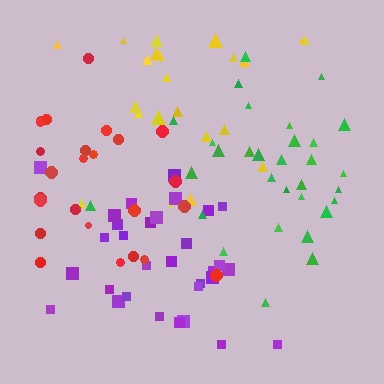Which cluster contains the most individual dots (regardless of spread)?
Green (32).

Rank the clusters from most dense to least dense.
green, purple, red, yellow.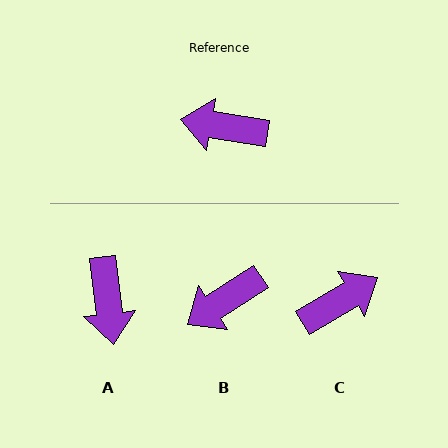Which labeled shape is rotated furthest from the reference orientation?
C, about 140 degrees away.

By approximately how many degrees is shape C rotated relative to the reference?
Approximately 140 degrees clockwise.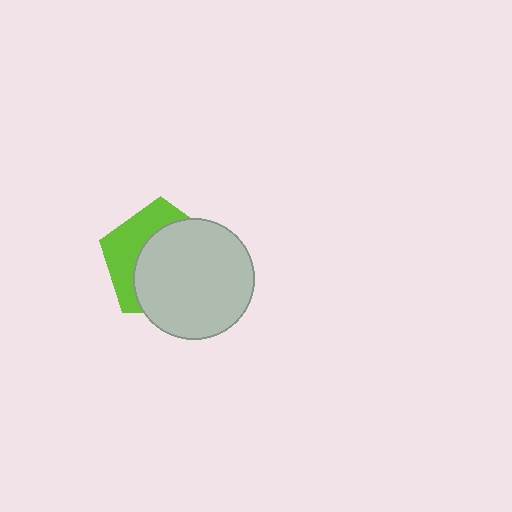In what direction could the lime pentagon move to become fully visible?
The lime pentagon could move toward the upper-left. That would shift it out from behind the light gray circle entirely.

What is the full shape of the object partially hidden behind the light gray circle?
The partially hidden object is a lime pentagon.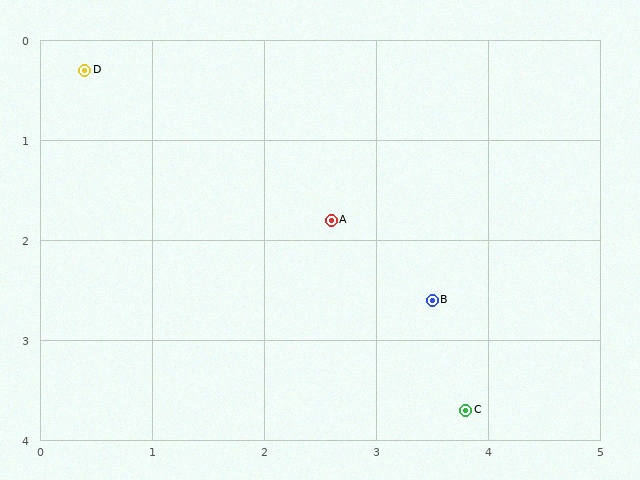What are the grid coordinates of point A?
Point A is at approximately (2.6, 1.8).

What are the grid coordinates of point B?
Point B is at approximately (3.5, 2.6).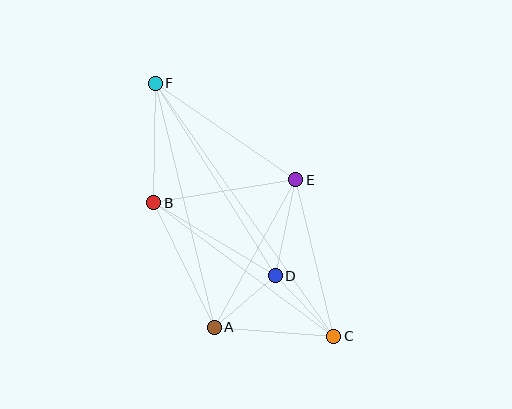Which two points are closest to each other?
Points A and D are closest to each other.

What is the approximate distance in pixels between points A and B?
The distance between A and B is approximately 139 pixels.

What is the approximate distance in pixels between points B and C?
The distance between B and C is approximately 224 pixels.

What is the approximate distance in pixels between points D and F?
The distance between D and F is approximately 227 pixels.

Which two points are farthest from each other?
Points C and F are farthest from each other.